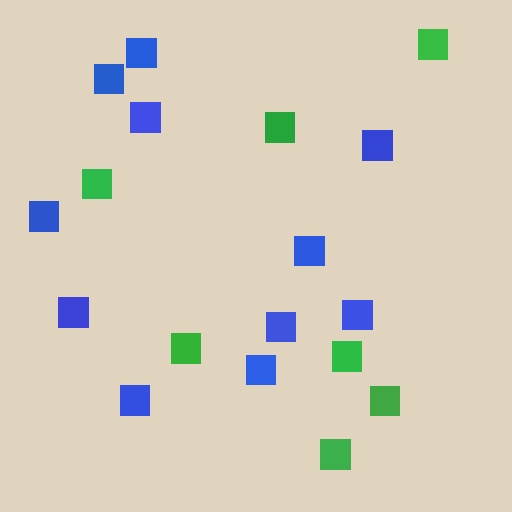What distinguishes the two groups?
There are 2 groups: one group of green squares (7) and one group of blue squares (11).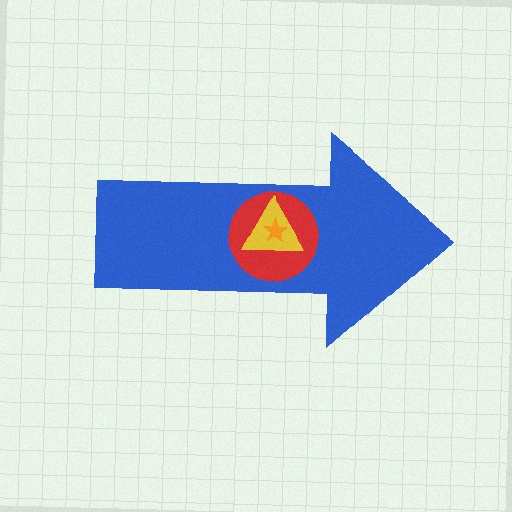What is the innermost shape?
The orange star.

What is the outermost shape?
The blue arrow.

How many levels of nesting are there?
4.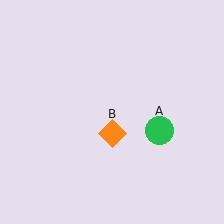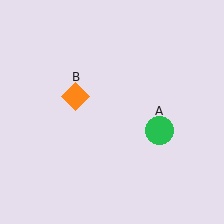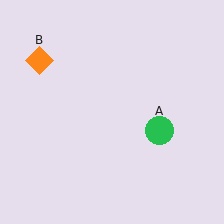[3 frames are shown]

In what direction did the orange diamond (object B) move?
The orange diamond (object B) moved up and to the left.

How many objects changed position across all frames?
1 object changed position: orange diamond (object B).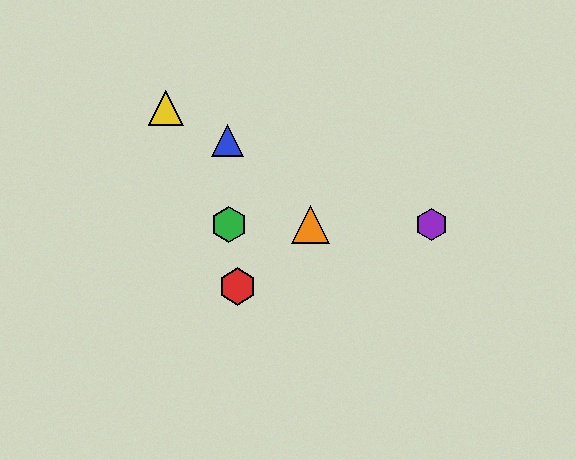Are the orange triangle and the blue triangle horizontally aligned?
No, the orange triangle is at y≈225 and the blue triangle is at y≈141.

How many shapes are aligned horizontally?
3 shapes (the green hexagon, the purple hexagon, the orange triangle) are aligned horizontally.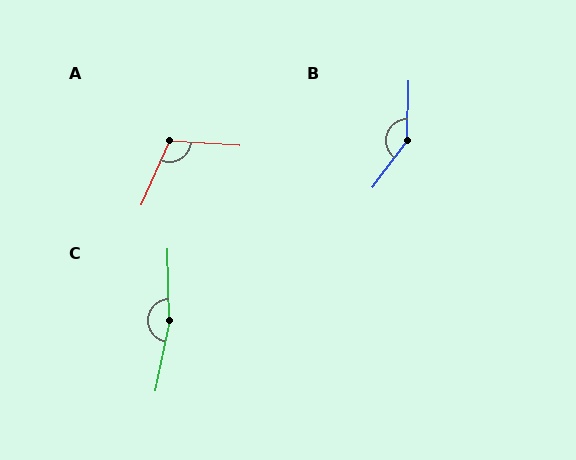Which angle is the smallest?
A, at approximately 110 degrees.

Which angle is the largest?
C, at approximately 167 degrees.